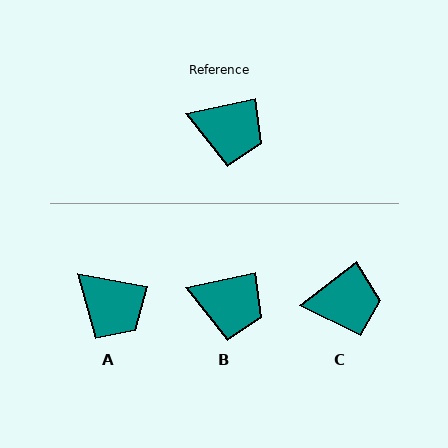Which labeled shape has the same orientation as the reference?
B.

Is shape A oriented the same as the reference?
No, it is off by about 22 degrees.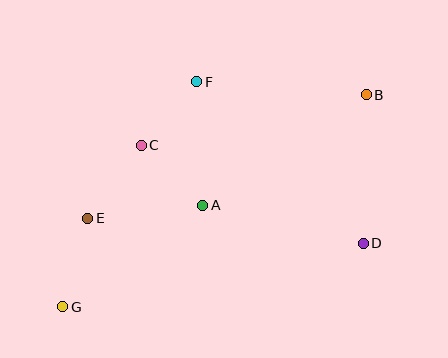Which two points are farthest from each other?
Points B and G are farthest from each other.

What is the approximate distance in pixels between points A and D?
The distance between A and D is approximately 165 pixels.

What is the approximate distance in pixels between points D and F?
The distance between D and F is approximately 232 pixels.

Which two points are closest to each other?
Points C and F are closest to each other.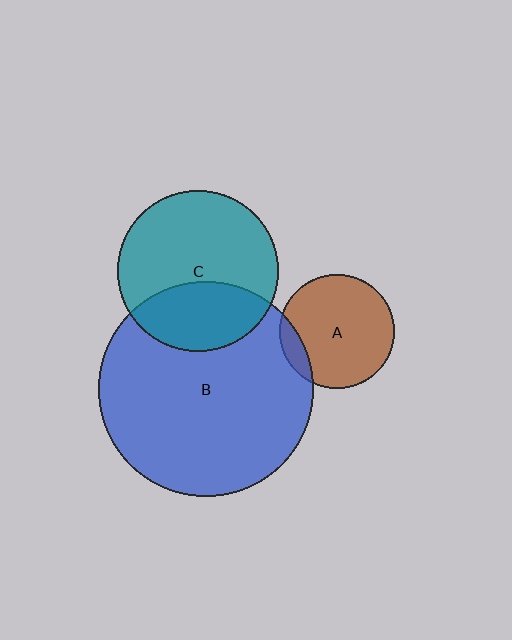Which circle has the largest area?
Circle B (blue).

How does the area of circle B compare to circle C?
Approximately 1.8 times.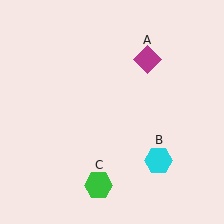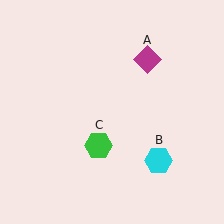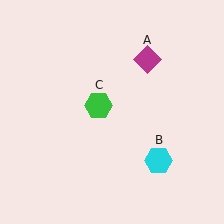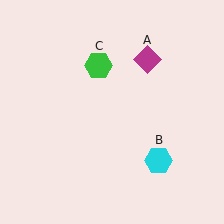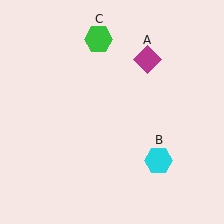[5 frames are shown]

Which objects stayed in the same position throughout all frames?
Magenta diamond (object A) and cyan hexagon (object B) remained stationary.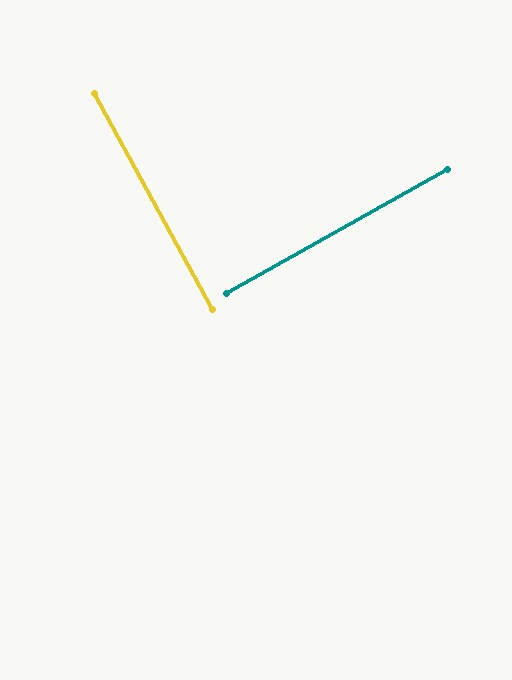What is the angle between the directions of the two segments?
Approximately 89 degrees.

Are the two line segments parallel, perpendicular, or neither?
Perpendicular — they meet at approximately 89°.